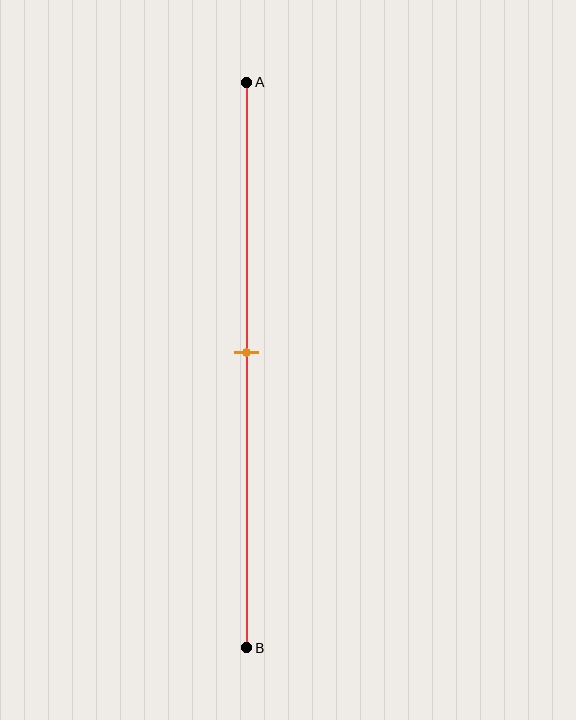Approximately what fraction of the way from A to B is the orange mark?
The orange mark is approximately 50% of the way from A to B.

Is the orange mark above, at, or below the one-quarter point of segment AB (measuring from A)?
The orange mark is below the one-quarter point of segment AB.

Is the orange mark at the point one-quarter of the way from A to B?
No, the mark is at about 50% from A, not at the 25% one-quarter point.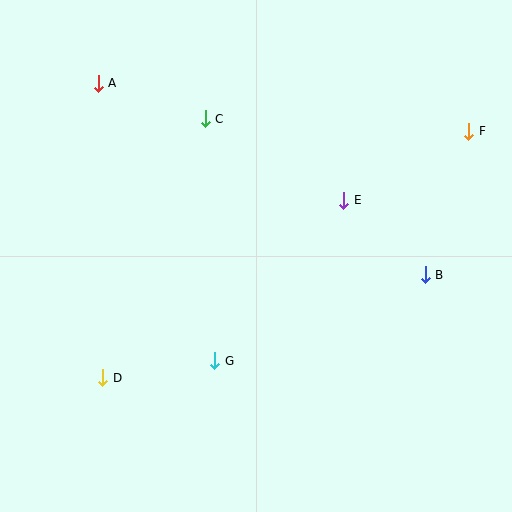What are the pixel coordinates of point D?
Point D is at (103, 378).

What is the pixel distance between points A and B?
The distance between A and B is 379 pixels.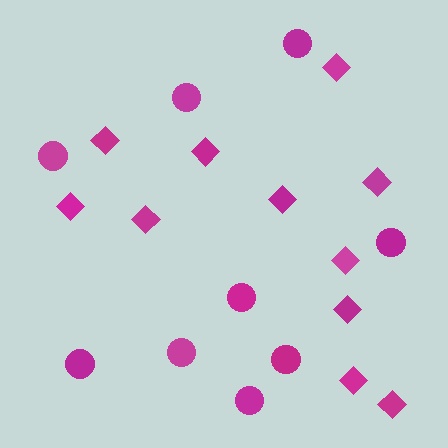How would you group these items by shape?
There are 2 groups: one group of diamonds (11) and one group of circles (9).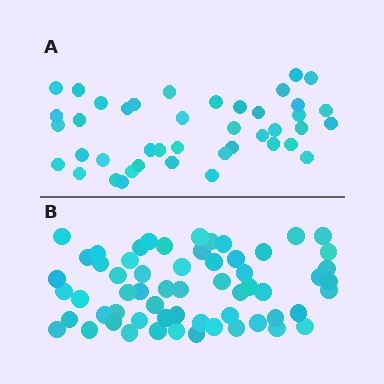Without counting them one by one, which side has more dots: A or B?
Region B (the bottom region) has more dots.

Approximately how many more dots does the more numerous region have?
Region B has approximately 20 more dots than region A.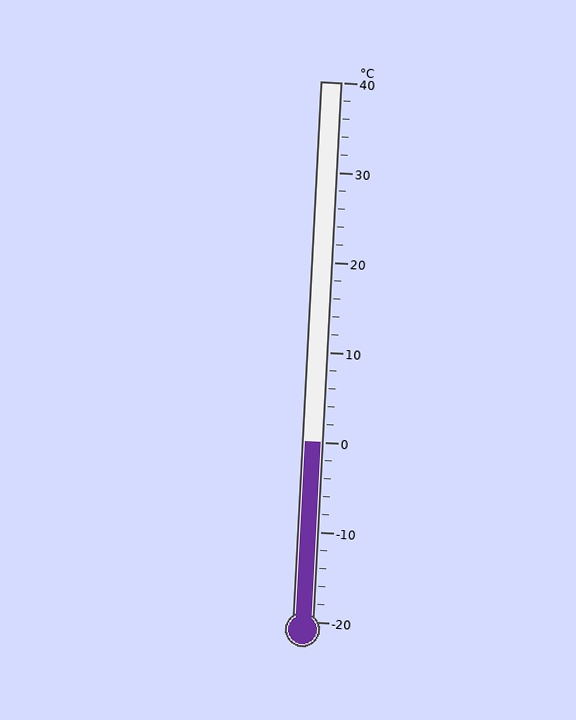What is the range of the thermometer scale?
The thermometer scale ranges from -20°C to 40°C.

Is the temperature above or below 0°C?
The temperature is at 0°C.